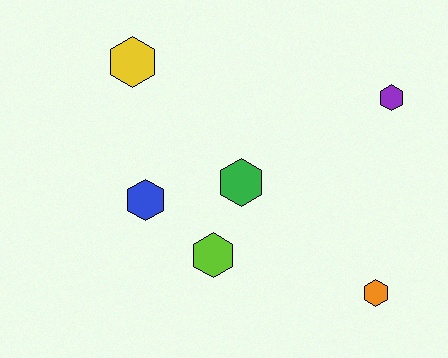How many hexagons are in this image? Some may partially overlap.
There are 6 hexagons.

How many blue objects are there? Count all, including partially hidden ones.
There is 1 blue object.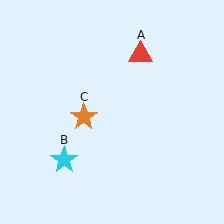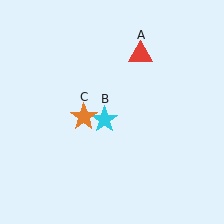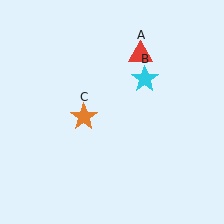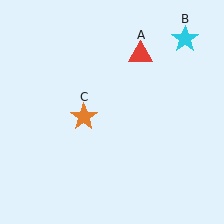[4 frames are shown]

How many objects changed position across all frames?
1 object changed position: cyan star (object B).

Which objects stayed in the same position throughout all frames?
Red triangle (object A) and orange star (object C) remained stationary.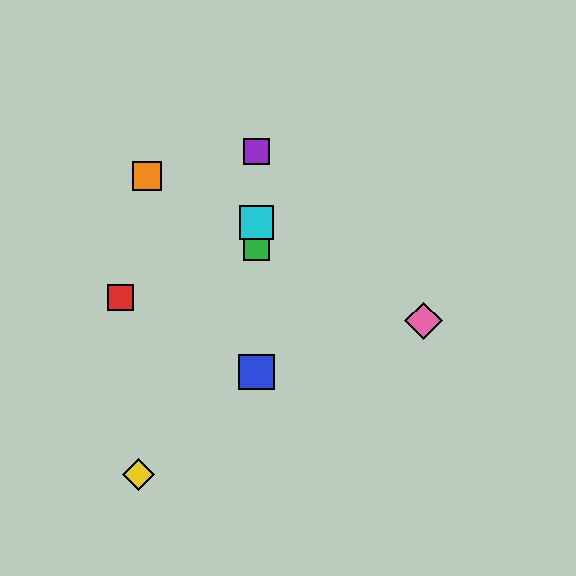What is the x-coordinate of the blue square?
The blue square is at x≈257.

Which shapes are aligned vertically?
The blue square, the green square, the purple square, the cyan square are aligned vertically.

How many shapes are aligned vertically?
4 shapes (the blue square, the green square, the purple square, the cyan square) are aligned vertically.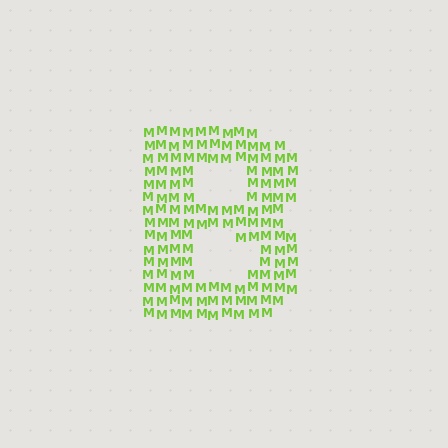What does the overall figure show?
The overall figure shows the letter B.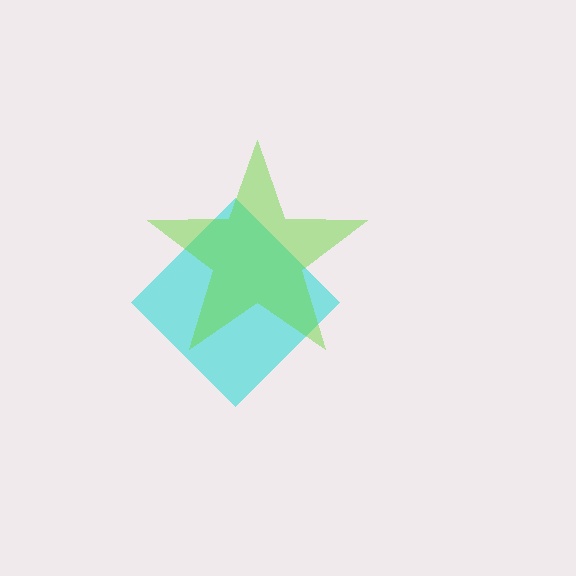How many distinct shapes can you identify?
There are 2 distinct shapes: a cyan diamond, a lime star.